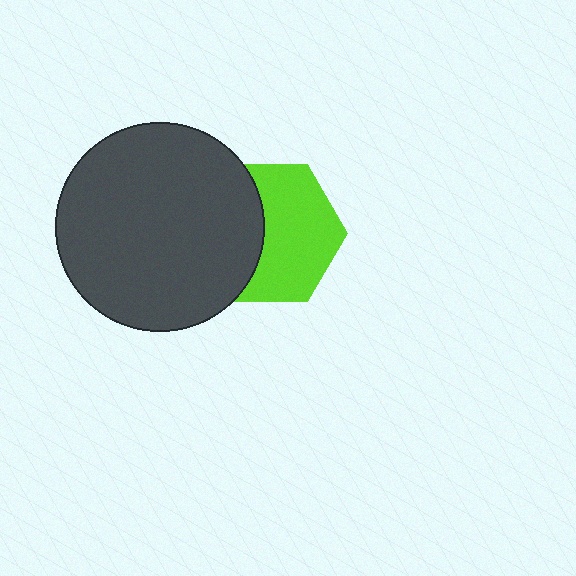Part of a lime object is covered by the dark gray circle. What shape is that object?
It is a hexagon.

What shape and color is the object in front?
The object in front is a dark gray circle.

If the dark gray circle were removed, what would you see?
You would see the complete lime hexagon.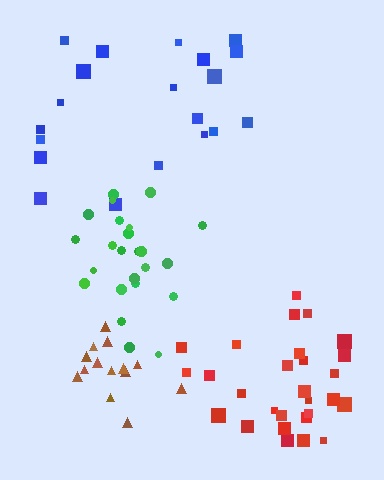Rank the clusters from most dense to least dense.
brown, green, red, blue.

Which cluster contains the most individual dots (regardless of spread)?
Red (28).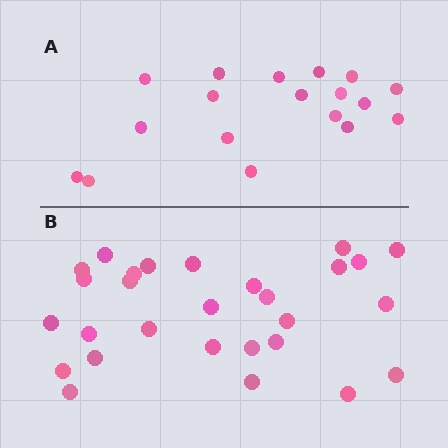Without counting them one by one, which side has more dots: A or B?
Region B (the bottom region) has more dots.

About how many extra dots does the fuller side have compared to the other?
Region B has roughly 10 or so more dots than region A.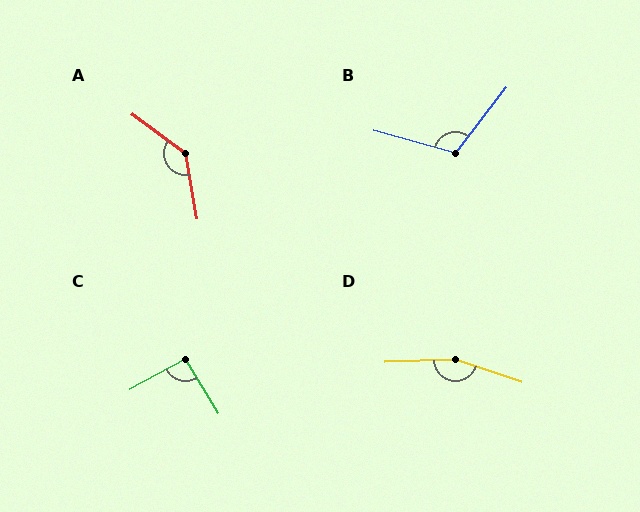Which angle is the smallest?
C, at approximately 92 degrees.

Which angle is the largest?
D, at approximately 159 degrees.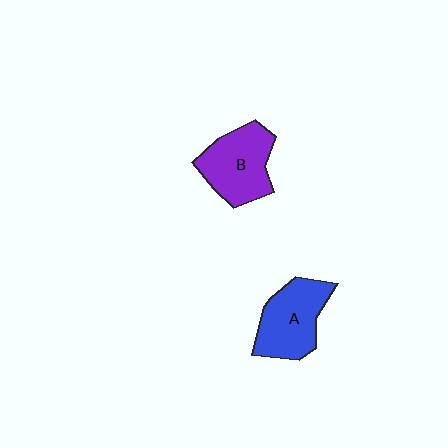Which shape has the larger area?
Shape B (purple).